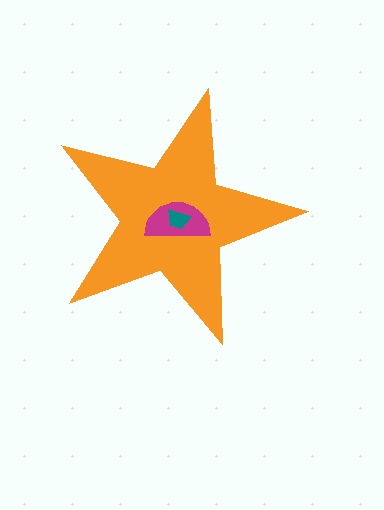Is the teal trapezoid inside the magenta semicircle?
Yes.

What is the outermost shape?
The orange star.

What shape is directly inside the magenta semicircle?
The teal trapezoid.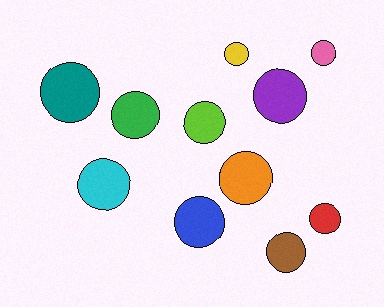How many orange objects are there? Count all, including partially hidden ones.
There is 1 orange object.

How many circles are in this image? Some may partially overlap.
There are 11 circles.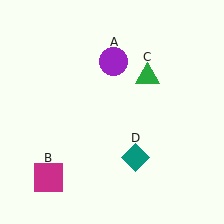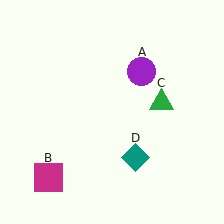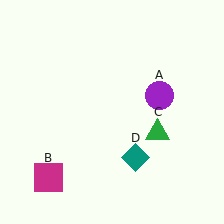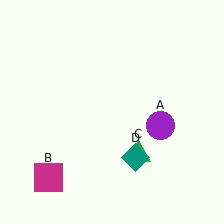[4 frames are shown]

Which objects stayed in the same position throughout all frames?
Magenta square (object B) and teal diamond (object D) remained stationary.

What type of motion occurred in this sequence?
The purple circle (object A), green triangle (object C) rotated clockwise around the center of the scene.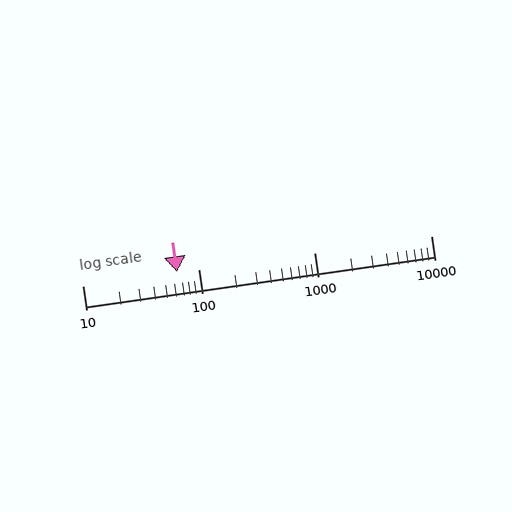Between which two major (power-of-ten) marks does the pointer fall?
The pointer is between 10 and 100.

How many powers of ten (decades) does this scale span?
The scale spans 3 decades, from 10 to 10000.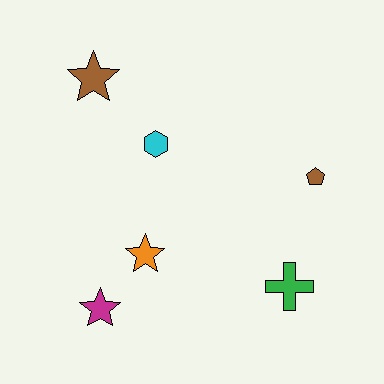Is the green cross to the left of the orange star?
No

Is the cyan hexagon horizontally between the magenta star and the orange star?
No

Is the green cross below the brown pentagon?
Yes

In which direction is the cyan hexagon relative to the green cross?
The cyan hexagon is above the green cross.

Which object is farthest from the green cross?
The brown star is farthest from the green cross.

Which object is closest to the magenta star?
The orange star is closest to the magenta star.